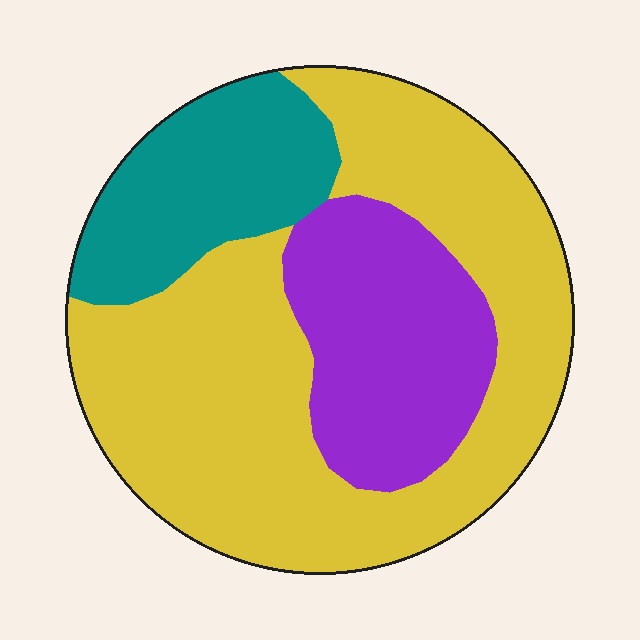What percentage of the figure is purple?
Purple takes up about one quarter (1/4) of the figure.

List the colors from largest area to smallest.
From largest to smallest: yellow, purple, teal.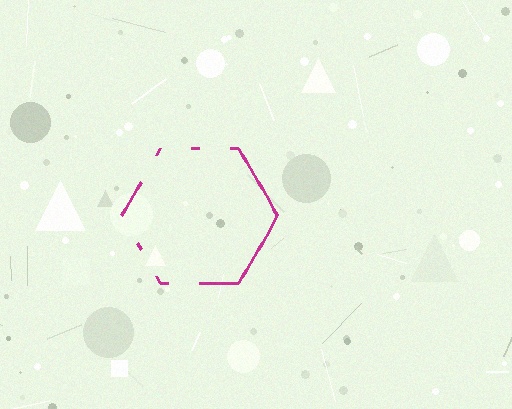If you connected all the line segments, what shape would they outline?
They would outline a hexagon.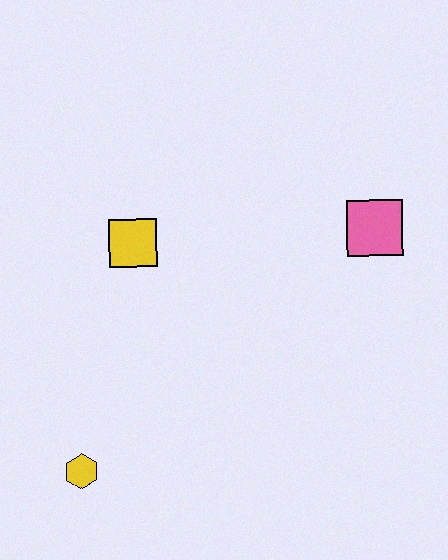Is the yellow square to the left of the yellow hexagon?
No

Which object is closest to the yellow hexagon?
The yellow square is closest to the yellow hexagon.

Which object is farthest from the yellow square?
The pink square is farthest from the yellow square.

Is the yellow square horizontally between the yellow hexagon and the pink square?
Yes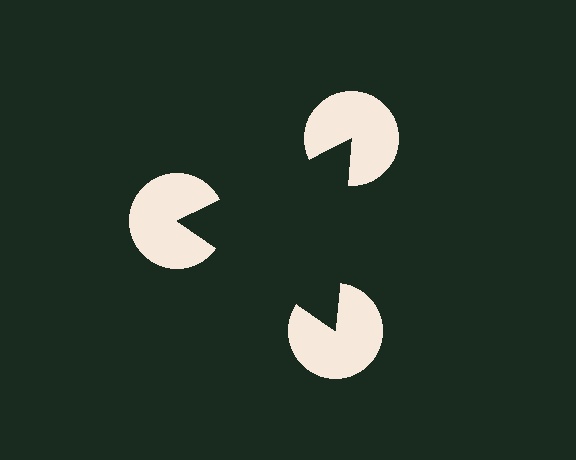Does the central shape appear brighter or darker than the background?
It typically appears slightly darker than the background, even though no actual brightness change is drawn.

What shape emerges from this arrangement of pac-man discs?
An illusory triangle — its edges are inferred from the aligned wedge cuts in the pac-man discs, not physically drawn.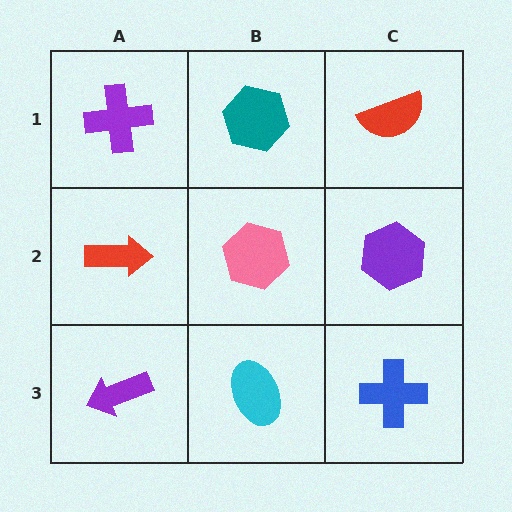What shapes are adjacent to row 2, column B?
A teal hexagon (row 1, column B), a cyan ellipse (row 3, column B), a red arrow (row 2, column A), a purple hexagon (row 2, column C).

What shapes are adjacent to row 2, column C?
A red semicircle (row 1, column C), a blue cross (row 3, column C), a pink hexagon (row 2, column B).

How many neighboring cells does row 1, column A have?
2.